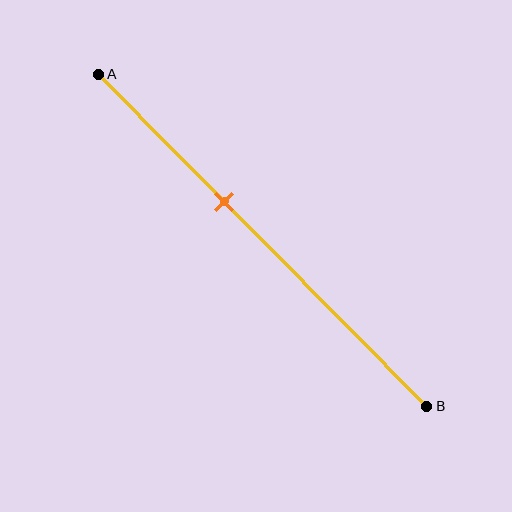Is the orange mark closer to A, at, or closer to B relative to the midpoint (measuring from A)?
The orange mark is closer to point A than the midpoint of segment AB.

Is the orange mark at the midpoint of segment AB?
No, the mark is at about 40% from A, not at the 50% midpoint.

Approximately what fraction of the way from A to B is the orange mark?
The orange mark is approximately 40% of the way from A to B.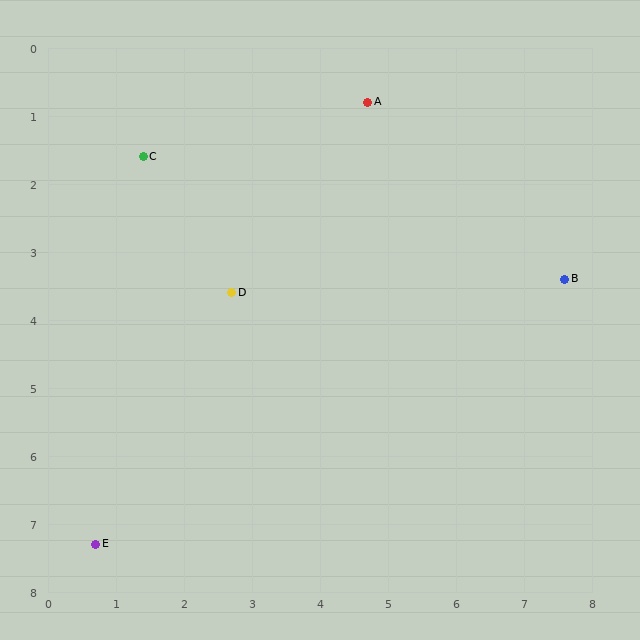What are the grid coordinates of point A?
Point A is at approximately (4.7, 0.8).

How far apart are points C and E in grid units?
Points C and E are about 5.7 grid units apart.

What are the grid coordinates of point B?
Point B is at approximately (7.6, 3.4).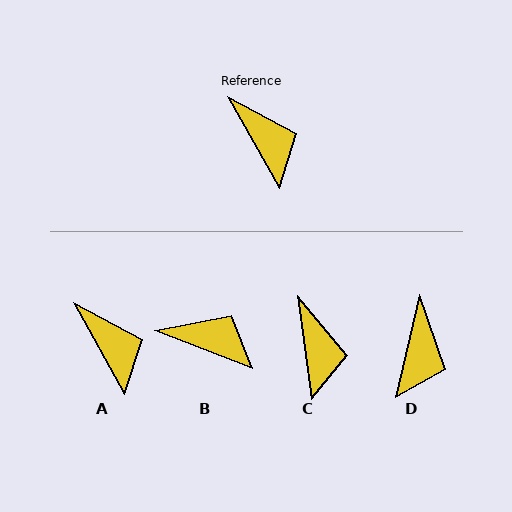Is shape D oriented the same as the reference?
No, it is off by about 42 degrees.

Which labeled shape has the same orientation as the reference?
A.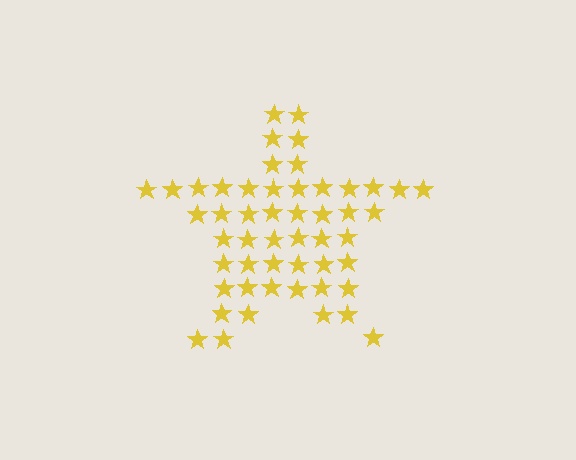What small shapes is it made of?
It is made of small stars.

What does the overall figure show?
The overall figure shows a star.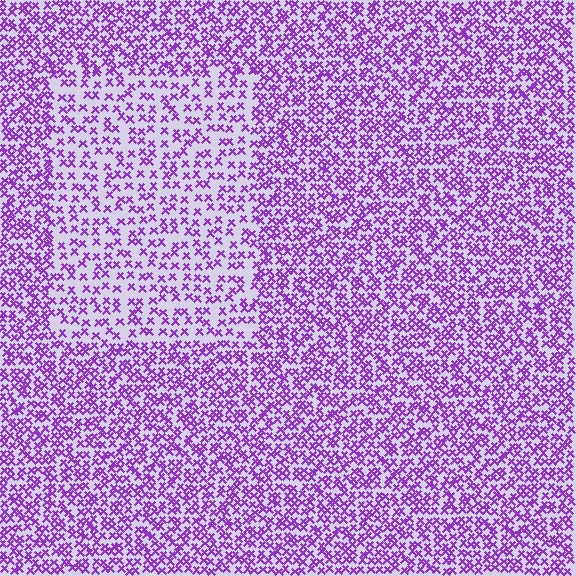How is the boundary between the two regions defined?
The boundary is defined by a change in element density (approximately 1.8x ratio). All elements are the same color, size, and shape.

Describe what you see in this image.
The image contains small purple elements arranged at two different densities. A rectangle-shaped region is visible where the elements are less densely packed than the surrounding area.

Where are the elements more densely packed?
The elements are more densely packed outside the rectangle boundary.